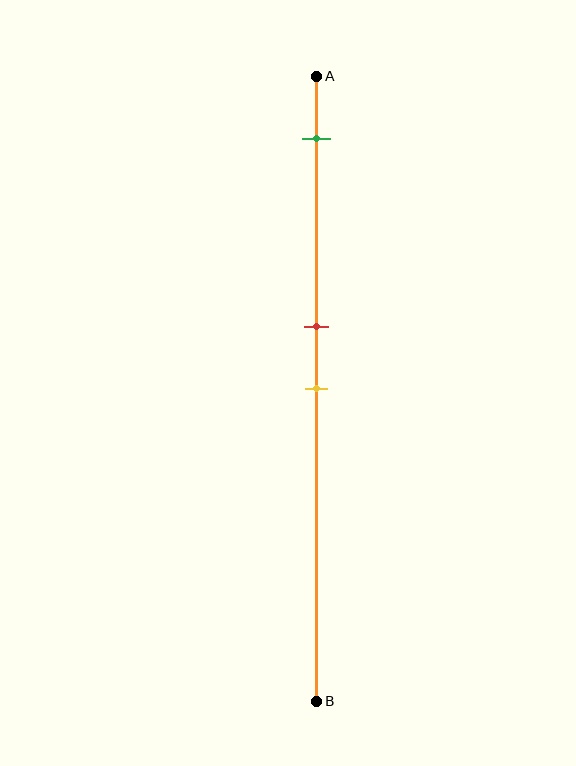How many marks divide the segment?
There are 3 marks dividing the segment.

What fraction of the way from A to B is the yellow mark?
The yellow mark is approximately 50% (0.5) of the way from A to B.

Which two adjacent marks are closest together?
The red and yellow marks are the closest adjacent pair.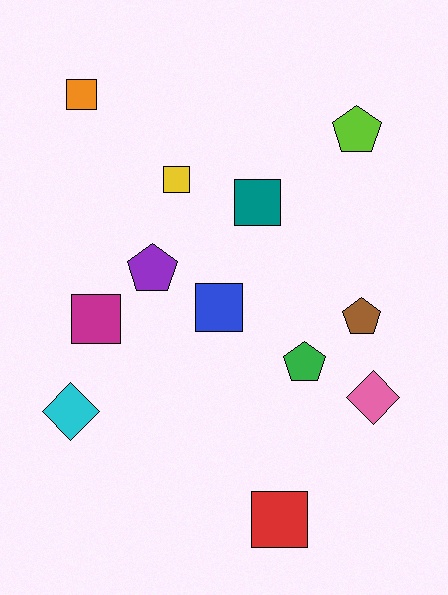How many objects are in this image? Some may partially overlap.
There are 12 objects.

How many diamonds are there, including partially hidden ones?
There are 2 diamonds.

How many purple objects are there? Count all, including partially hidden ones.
There is 1 purple object.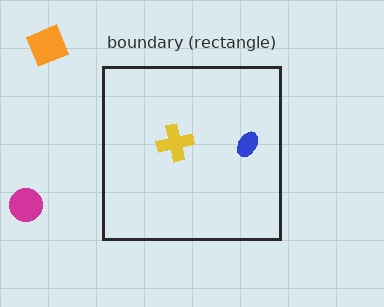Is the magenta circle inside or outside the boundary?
Outside.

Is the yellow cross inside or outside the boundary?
Inside.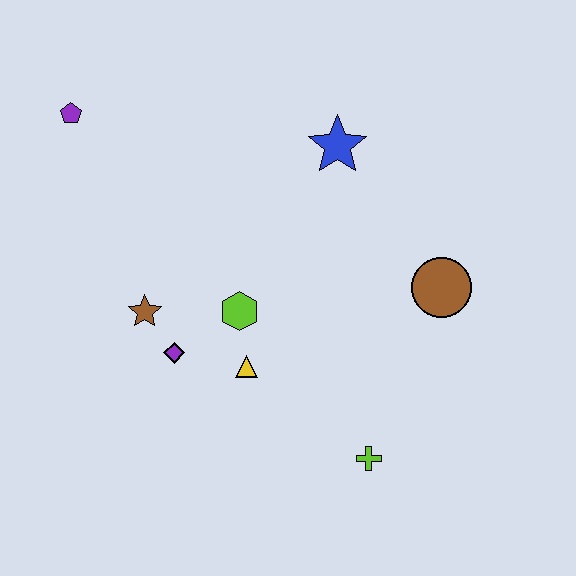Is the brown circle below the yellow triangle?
No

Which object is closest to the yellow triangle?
The lime hexagon is closest to the yellow triangle.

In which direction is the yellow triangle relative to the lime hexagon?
The yellow triangle is below the lime hexagon.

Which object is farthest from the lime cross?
The purple pentagon is farthest from the lime cross.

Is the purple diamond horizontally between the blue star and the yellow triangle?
No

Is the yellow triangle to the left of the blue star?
Yes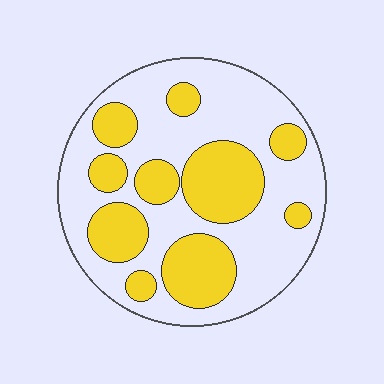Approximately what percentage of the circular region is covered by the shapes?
Approximately 35%.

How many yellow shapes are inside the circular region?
10.